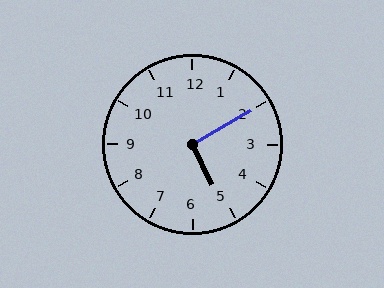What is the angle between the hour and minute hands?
Approximately 95 degrees.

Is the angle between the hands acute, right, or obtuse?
It is right.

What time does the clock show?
5:10.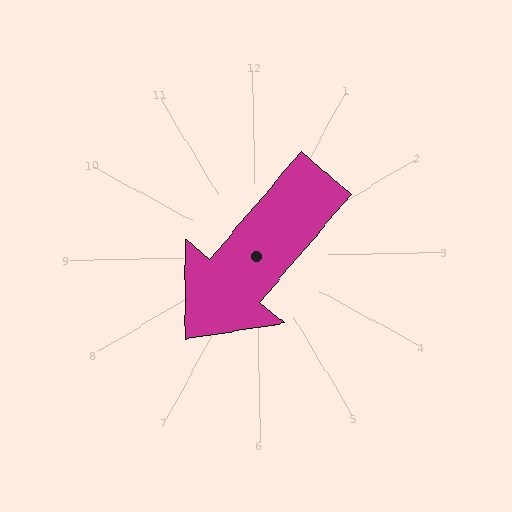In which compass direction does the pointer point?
Southwest.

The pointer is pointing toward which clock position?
Roughly 7 o'clock.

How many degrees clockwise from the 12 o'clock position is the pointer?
Approximately 221 degrees.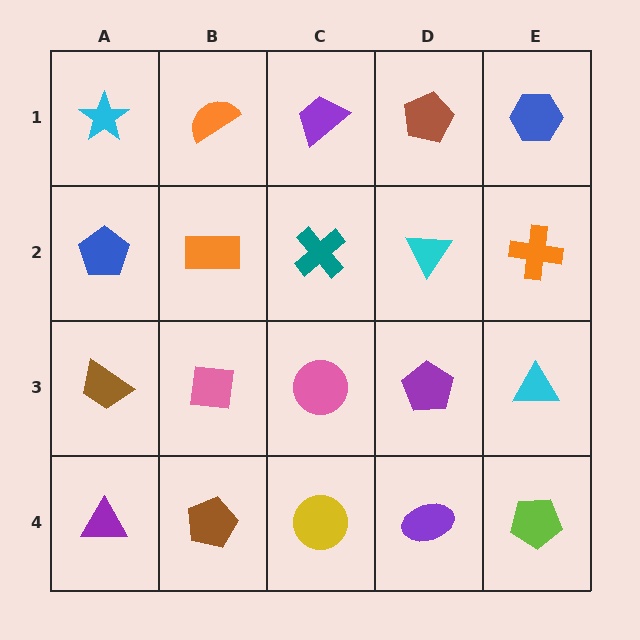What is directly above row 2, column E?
A blue hexagon.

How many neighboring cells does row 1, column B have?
3.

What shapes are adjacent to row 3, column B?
An orange rectangle (row 2, column B), a brown pentagon (row 4, column B), a brown trapezoid (row 3, column A), a pink circle (row 3, column C).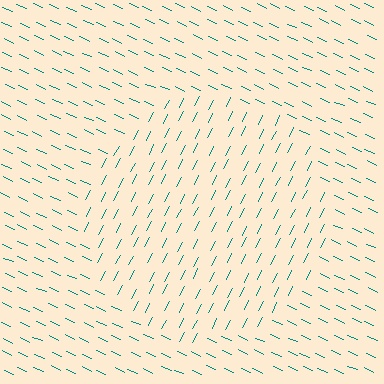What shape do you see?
I see a circle.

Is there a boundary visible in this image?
Yes, there is a texture boundary formed by a change in line orientation.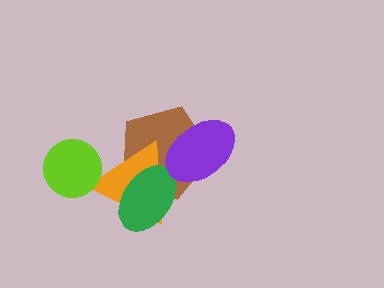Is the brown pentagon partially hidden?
Yes, it is partially covered by another shape.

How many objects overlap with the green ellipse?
2 objects overlap with the green ellipse.